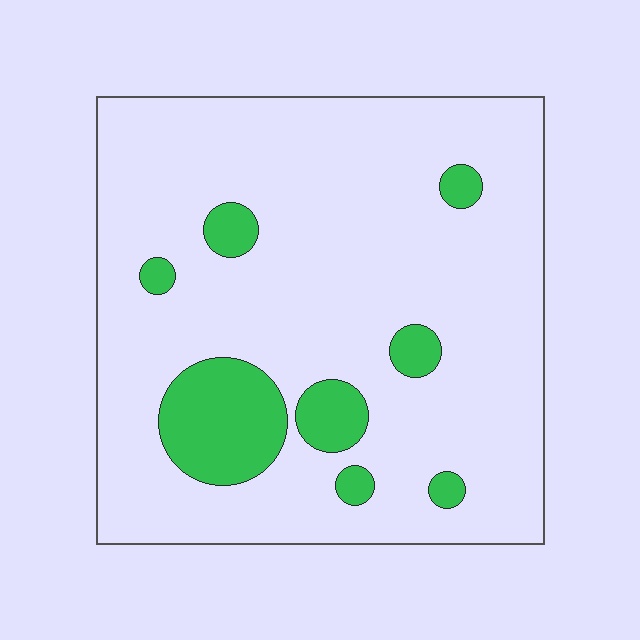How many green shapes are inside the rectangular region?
8.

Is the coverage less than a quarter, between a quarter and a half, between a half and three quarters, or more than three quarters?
Less than a quarter.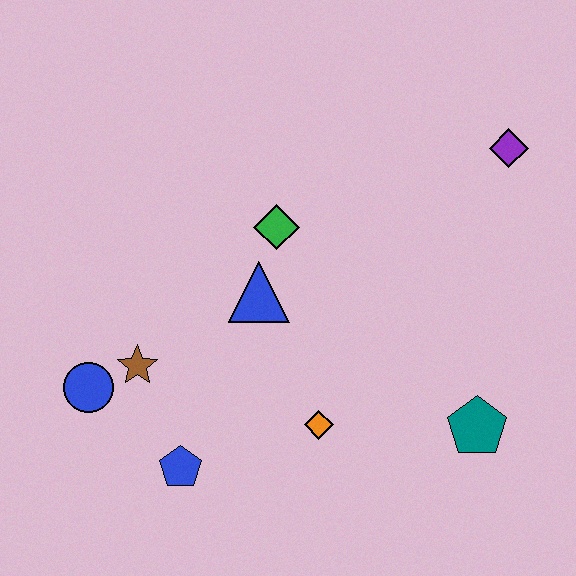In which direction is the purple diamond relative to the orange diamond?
The purple diamond is above the orange diamond.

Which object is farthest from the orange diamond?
The purple diamond is farthest from the orange diamond.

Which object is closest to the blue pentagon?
The brown star is closest to the blue pentagon.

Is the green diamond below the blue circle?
No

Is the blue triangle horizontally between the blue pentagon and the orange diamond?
Yes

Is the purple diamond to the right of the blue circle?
Yes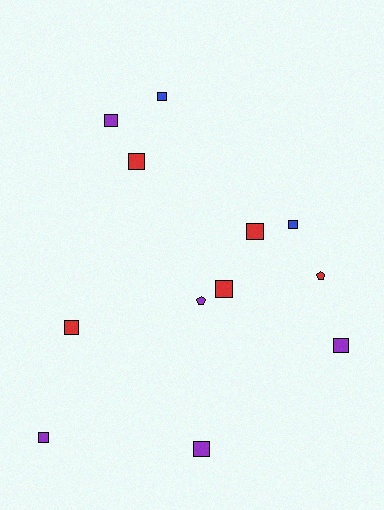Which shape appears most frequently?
Square, with 10 objects.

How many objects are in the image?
There are 12 objects.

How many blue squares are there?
There are 2 blue squares.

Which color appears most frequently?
Purple, with 5 objects.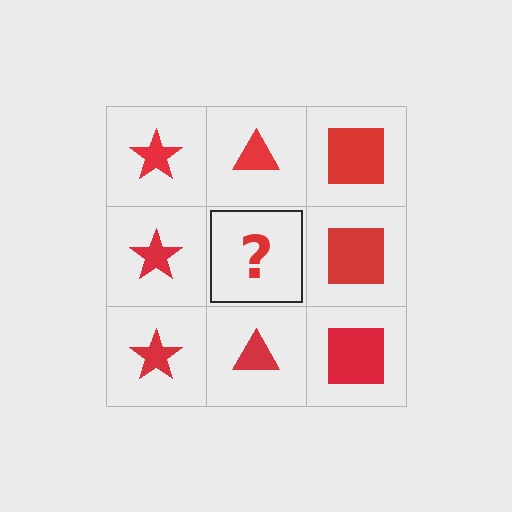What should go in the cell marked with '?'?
The missing cell should contain a red triangle.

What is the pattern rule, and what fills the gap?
The rule is that each column has a consistent shape. The gap should be filled with a red triangle.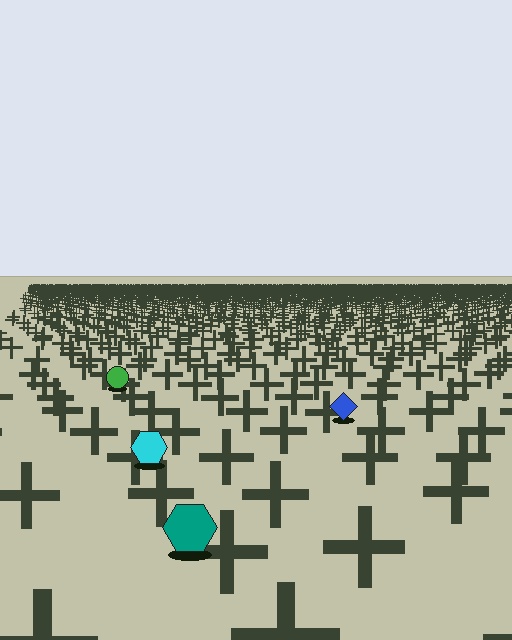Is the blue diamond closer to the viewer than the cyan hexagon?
No. The cyan hexagon is closer — you can tell from the texture gradient: the ground texture is coarser near it.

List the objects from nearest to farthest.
From nearest to farthest: the teal hexagon, the cyan hexagon, the blue diamond, the green circle.